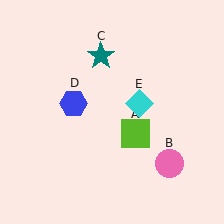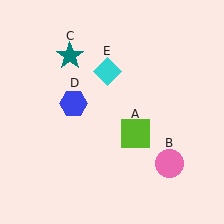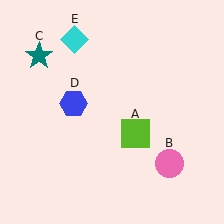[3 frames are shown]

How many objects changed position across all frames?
2 objects changed position: teal star (object C), cyan diamond (object E).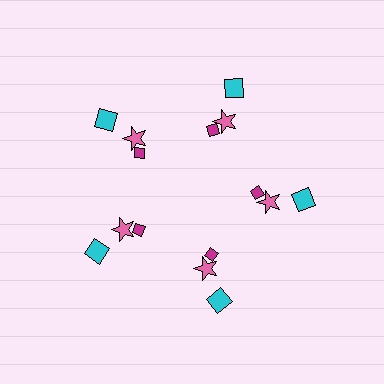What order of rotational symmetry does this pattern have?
This pattern has 5-fold rotational symmetry.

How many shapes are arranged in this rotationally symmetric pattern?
There are 15 shapes, arranged in 5 groups of 3.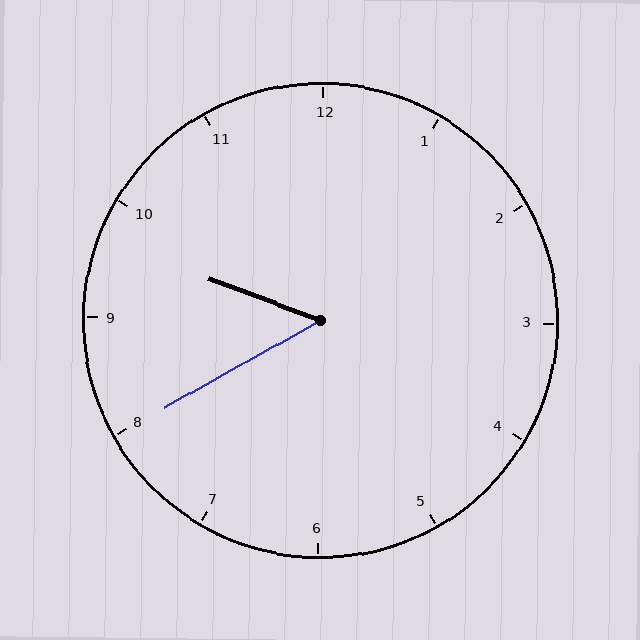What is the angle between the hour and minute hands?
Approximately 50 degrees.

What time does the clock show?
9:40.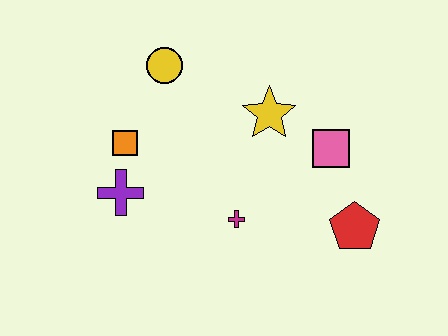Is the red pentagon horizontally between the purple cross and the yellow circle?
No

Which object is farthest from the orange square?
The red pentagon is farthest from the orange square.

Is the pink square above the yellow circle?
No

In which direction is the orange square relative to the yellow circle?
The orange square is below the yellow circle.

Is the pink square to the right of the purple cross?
Yes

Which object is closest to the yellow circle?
The orange square is closest to the yellow circle.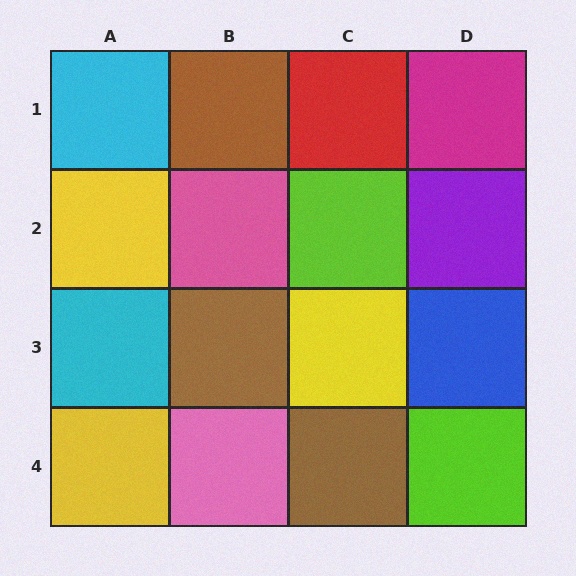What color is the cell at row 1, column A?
Cyan.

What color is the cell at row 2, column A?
Yellow.